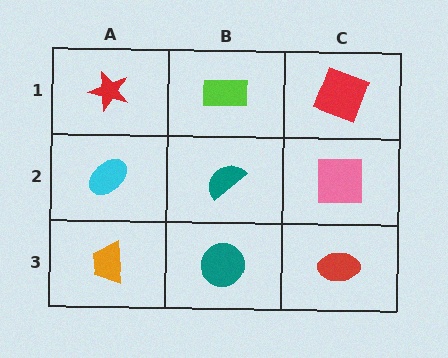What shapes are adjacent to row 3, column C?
A pink square (row 2, column C), a teal circle (row 3, column B).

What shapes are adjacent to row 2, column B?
A lime rectangle (row 1, column B), a teal circle (row 3, column B), a cyan ellipse (row 2, column A), a pink square (row 2, column C).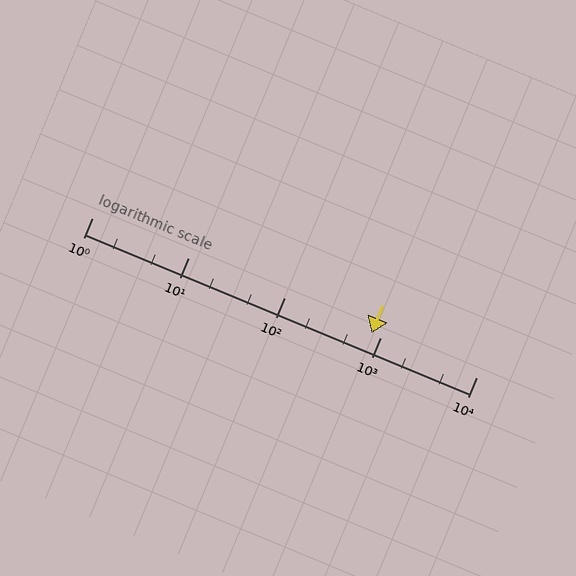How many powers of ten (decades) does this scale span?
The scale spans 4 decades, from 1 to 10000.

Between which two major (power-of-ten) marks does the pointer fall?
The pointer is between 100 and 1000.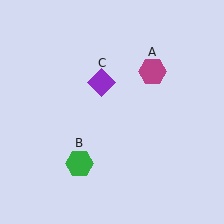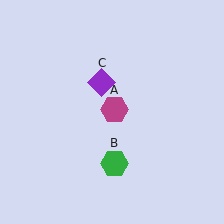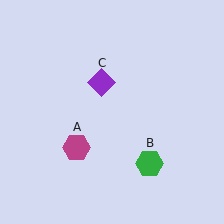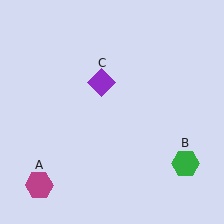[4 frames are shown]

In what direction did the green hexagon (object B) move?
The green hexagon (object B) moved right.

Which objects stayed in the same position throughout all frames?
Purple diamond (object C) remained stationary.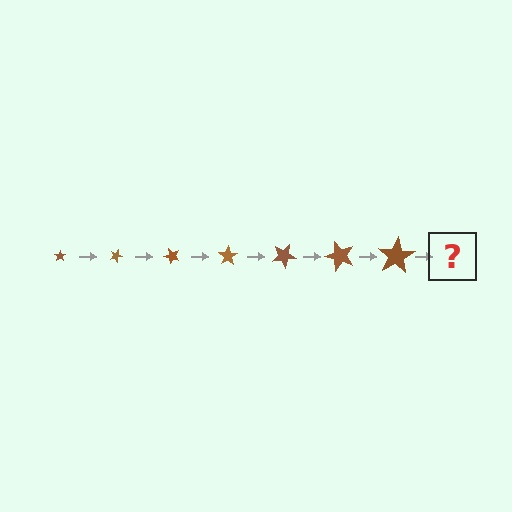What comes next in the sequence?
The next element should be a star, larger than the previous one and rotated 175 degrees from the start.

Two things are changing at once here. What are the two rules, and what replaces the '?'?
The two rules are that the star grows larger each step and it rotates 25 degrees each step. The '?' should be a star, larger than the previous one and rotated 175 degrees from the start.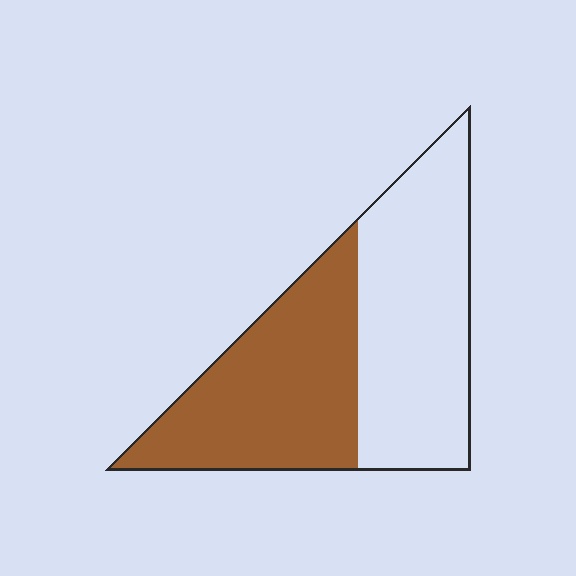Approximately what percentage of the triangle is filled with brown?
Approximately 50%.